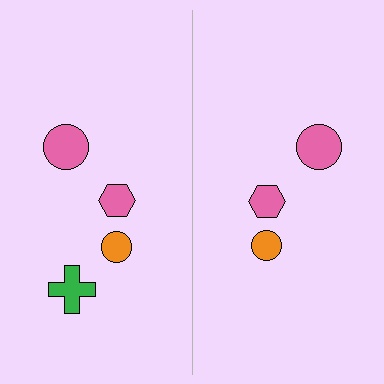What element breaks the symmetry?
A green cross is missing from the right side.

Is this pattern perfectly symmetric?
No, the pattern is not perfectly symmetric. A green cross is missing from the right side.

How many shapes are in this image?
There are 7 shapes in this image.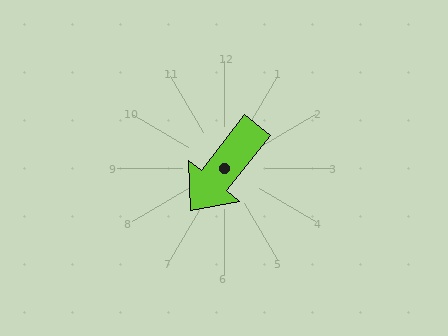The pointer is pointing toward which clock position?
Roughly 7 o'clock.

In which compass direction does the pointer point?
Southwest.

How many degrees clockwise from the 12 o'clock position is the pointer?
Approximately 218 degrees.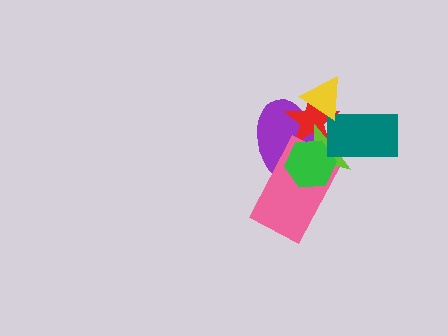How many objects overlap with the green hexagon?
4 objects overlap with the green hexagon.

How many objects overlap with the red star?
5 objects overlap with the red star.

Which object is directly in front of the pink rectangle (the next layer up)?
The lime star is directly in front of the pink rectangle.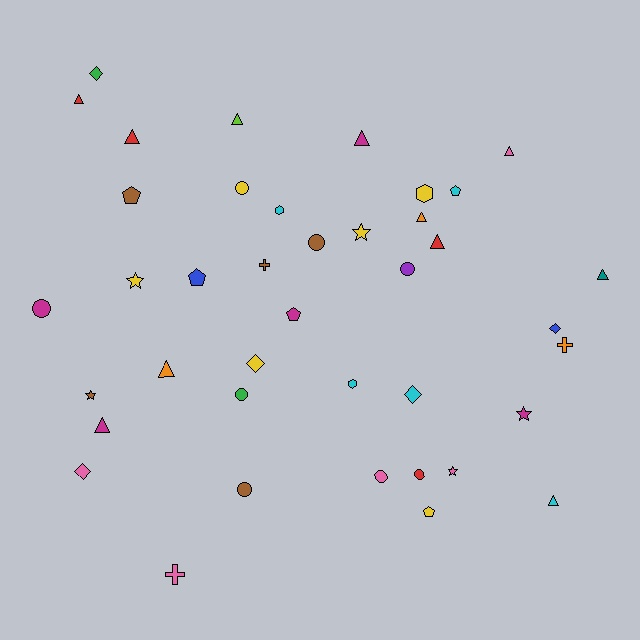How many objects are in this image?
There are 40 objects.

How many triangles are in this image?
There are 11 triangles.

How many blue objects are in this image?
There are 2 blue objects.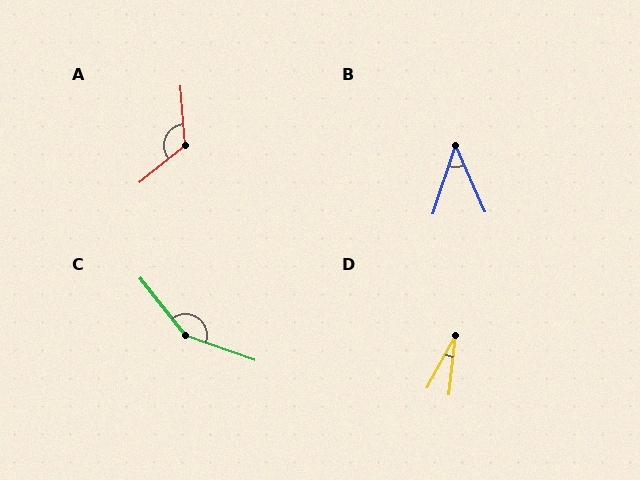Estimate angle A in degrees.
Approximately 125 degrees.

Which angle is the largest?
C, at approximately 148 degrees.